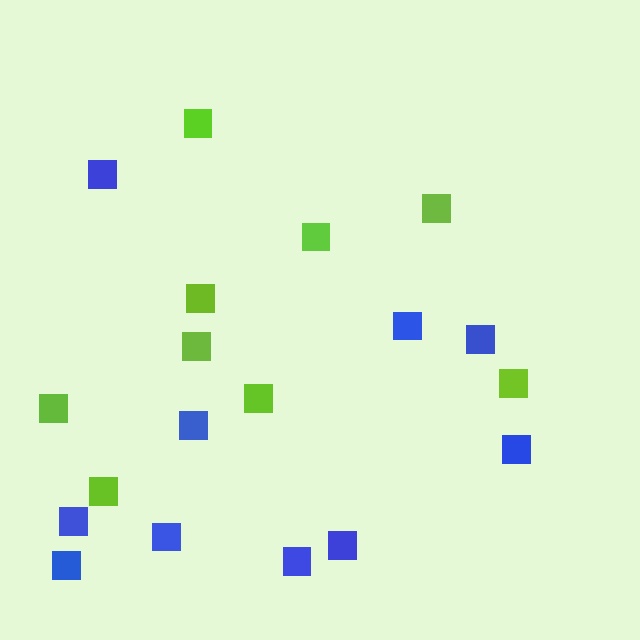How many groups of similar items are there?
There are 2 groups: one group of lime squares (9) and one group of blue squares (10).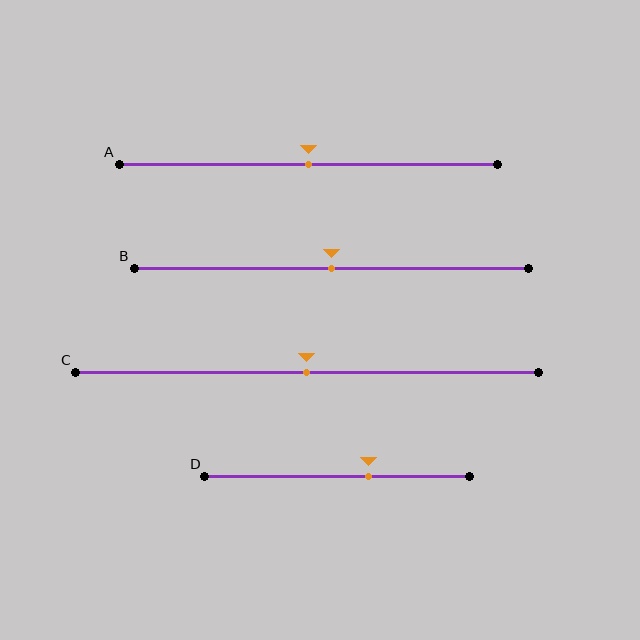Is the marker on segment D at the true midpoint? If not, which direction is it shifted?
No, the marker on segment D is shifted to the right by about 12% of the segment length.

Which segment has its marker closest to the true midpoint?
Segment A has its marker closest to the true midpoint.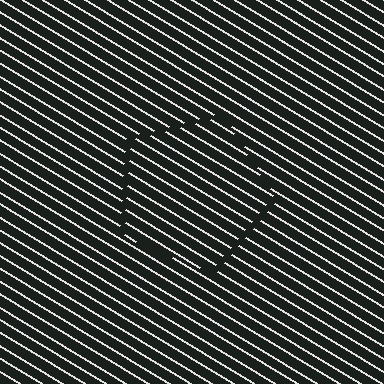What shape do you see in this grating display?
An illusory pentagon. The interior of the shape contains the same grating, shifted by half a period — the contour is defined by the phase discontinuity where line-ends from the inner and outer gratings abut.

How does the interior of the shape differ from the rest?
The interior of the shape contains the same grating, shifted by half a period — the contour is defined by the phase discontinuity where line-ends from the inner and outer gratings abut.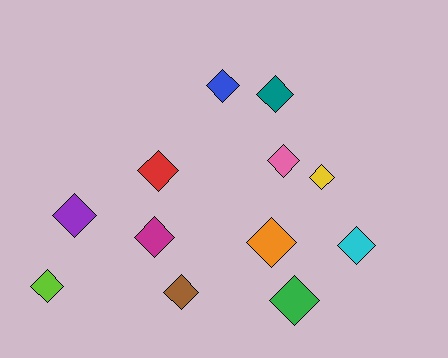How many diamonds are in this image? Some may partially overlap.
There are 12 diamonds.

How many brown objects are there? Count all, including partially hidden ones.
There is 1 brown object.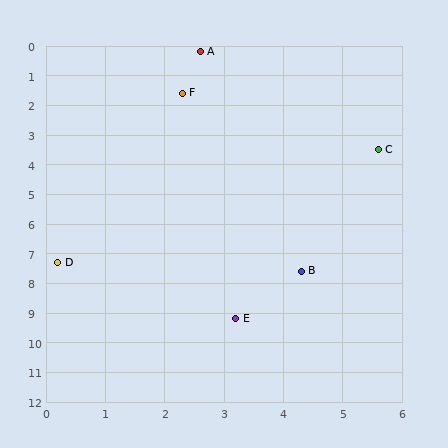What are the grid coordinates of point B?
Point B is at approximately (4.3, 7.6).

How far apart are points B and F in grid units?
Points B and F are about 6.3 grid units apart.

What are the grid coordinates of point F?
Point F is at approximately (2.3, 1.6).